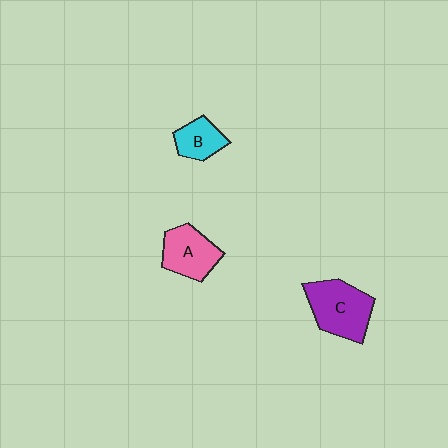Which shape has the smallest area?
Shape B (cyan).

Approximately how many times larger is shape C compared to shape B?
Approximately 1.9 times.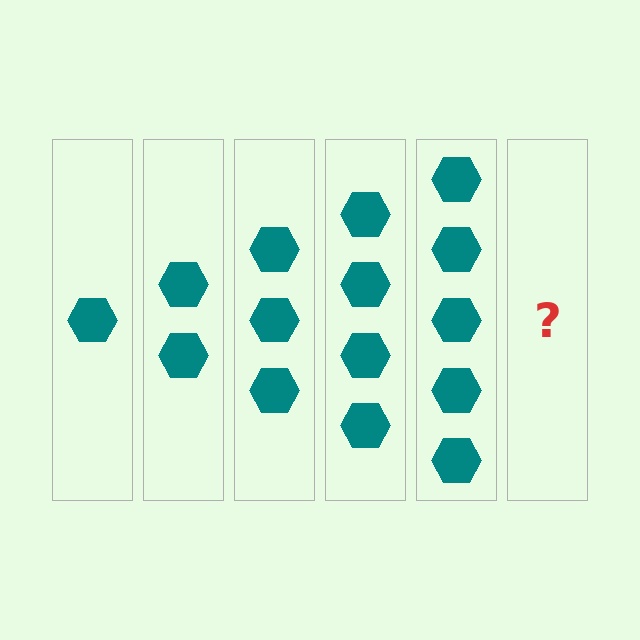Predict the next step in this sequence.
The next step is 6 hexagons.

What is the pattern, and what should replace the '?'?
The pattern is that each step adds one more hexagon. The '?' should be 6 hexagons.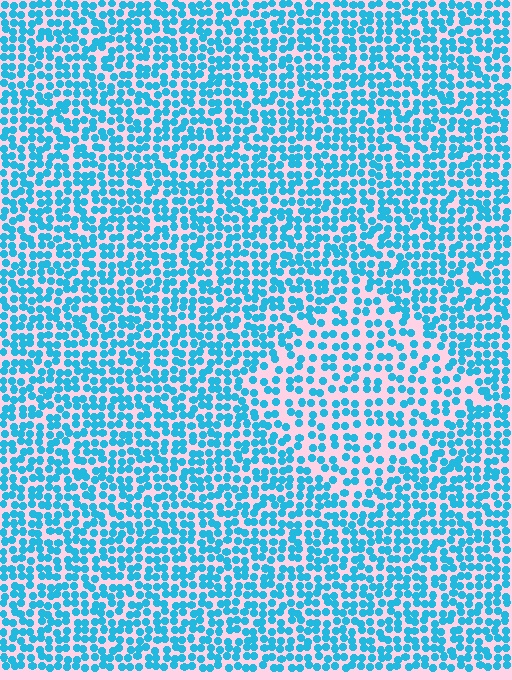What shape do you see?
I see a diamond.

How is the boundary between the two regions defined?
The boundary is defined by a change in element density (approximately 1.6x ratio). All elements are the same color, size, and shape.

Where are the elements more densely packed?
The elements are more densely packed outside the diamond boundary.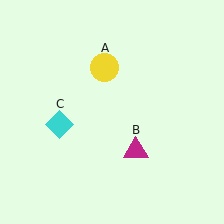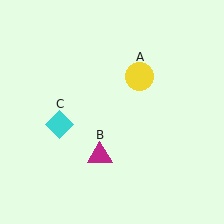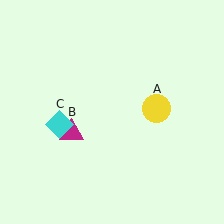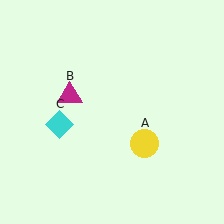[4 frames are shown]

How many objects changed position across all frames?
2 objects changed position: yellow circle (object A), magenta triangle (object B).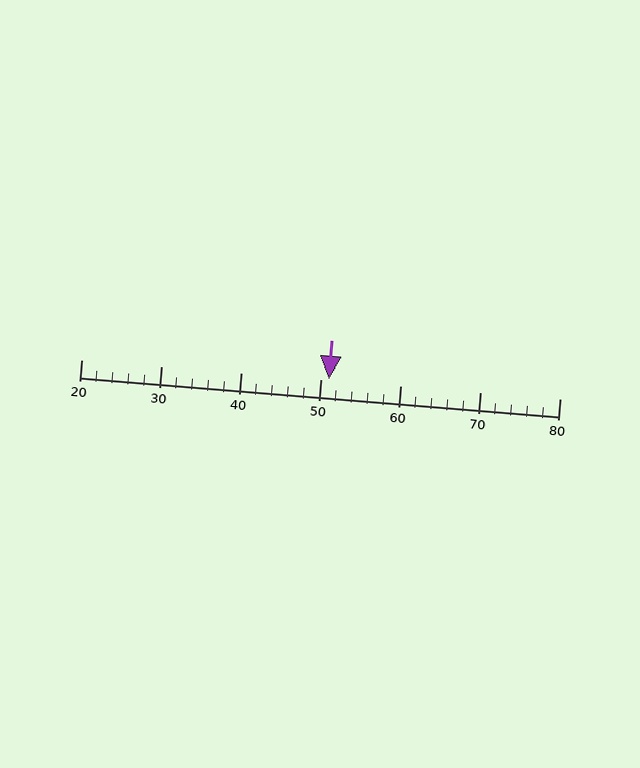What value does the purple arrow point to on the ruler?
The purple arrow points to approximately 51.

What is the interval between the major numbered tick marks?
The major tick marks are spaced 10 units apart.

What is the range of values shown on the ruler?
The ruler shows values from 20 to 80.